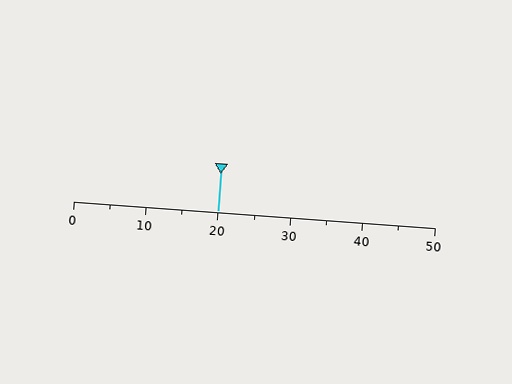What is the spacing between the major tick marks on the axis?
The major ticks are spaced 10 apart.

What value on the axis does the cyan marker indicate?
The marker indicates approximately 20.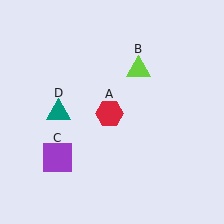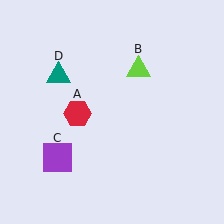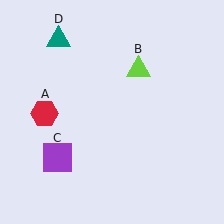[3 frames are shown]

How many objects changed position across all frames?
2 objects changed position: red hexagon (object A), teal triangle (object D).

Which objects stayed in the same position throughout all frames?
Lime triangle (object B) and purple square (object C) remained stationary.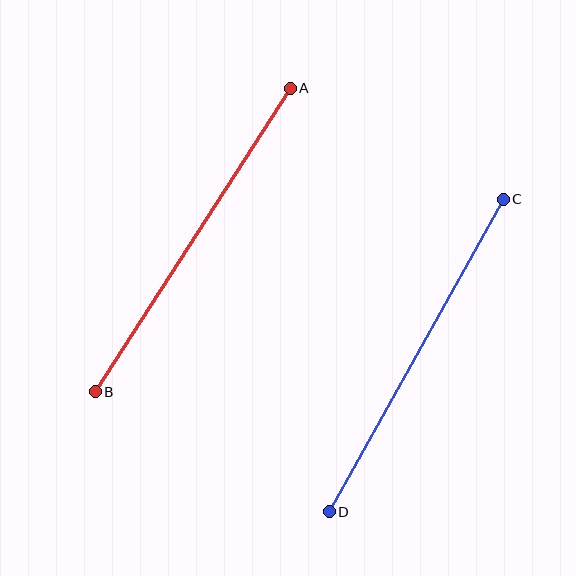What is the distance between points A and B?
The distance is approximately 361 pixels.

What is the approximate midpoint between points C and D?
The midpoint is at approximately (416, 355) pixels.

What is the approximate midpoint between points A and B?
The midpoint is at approximately (193, 240) pixels.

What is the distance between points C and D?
The distance is approximately 358 pixels.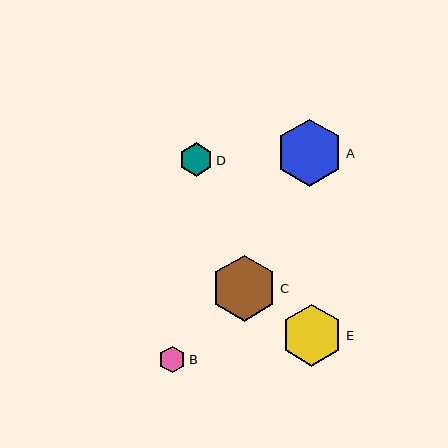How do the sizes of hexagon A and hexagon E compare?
Hexagon A and hexagon E are approximately the same size.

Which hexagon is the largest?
Hexagon A is the largest with a size of approximately 67 pixels.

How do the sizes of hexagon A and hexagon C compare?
Hexagon A and hexagon C are approximately the same size.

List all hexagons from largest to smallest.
From largest to smallest: A, C, E, D, B.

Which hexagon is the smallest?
Hexagon B is the smallest with a size of approximately 27 pixels.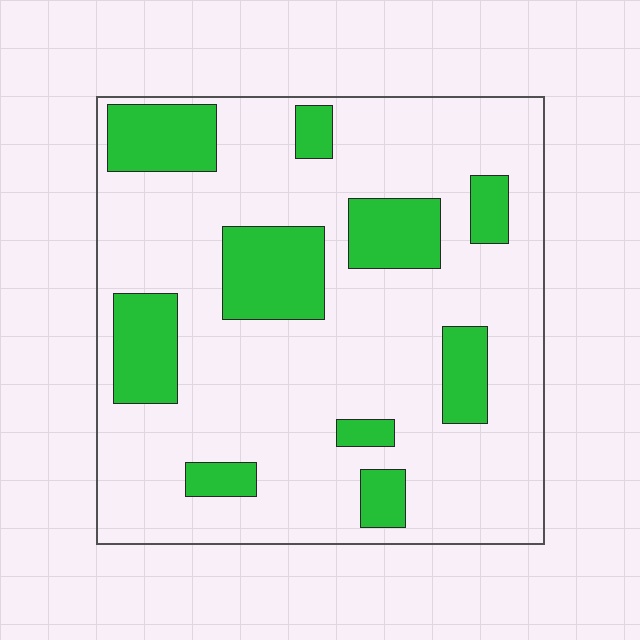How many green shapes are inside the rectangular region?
10.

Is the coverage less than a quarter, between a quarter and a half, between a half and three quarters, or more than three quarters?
Less than a quarter.